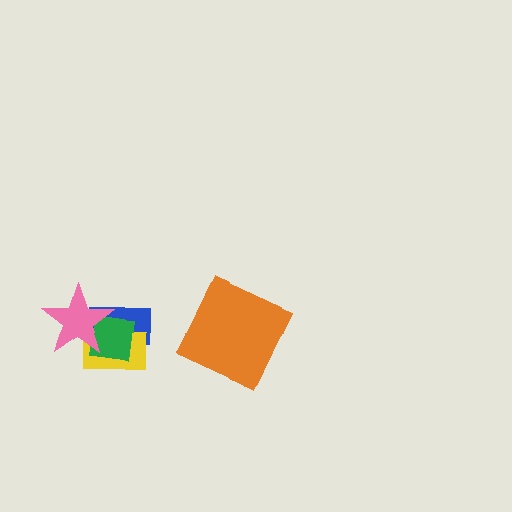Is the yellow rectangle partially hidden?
Yes, it is partially covered by another shape.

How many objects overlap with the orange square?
0 objects overlap with the orange square.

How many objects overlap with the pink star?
3 objects overlap with the pink star.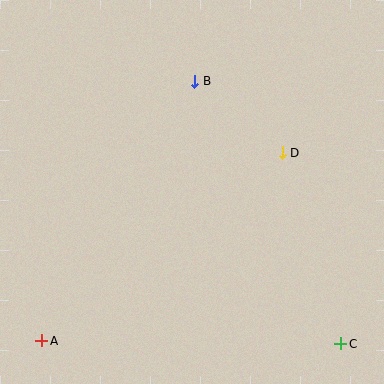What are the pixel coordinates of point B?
Point B is at (195, 81).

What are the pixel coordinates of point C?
Point C is at (341, 344).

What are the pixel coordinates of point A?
Point A is at (42, 341).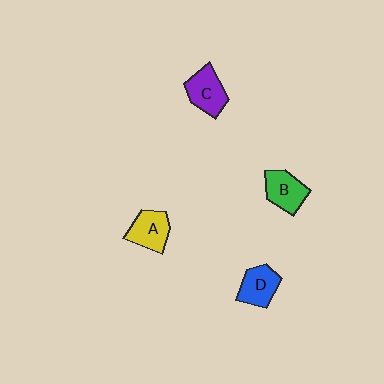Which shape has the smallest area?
Shape D (blue).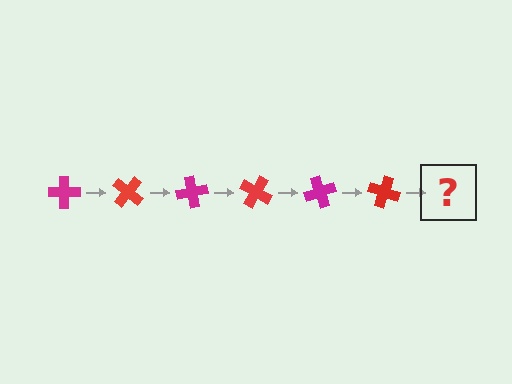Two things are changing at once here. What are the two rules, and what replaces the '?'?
The two rules are that it rotates 40 degrees each step and the color cycles through magenta and red. The '?' should be a magenta cross, rotated 240 degrees from the start.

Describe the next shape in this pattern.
It should be a magenta cross, rotated 240 degrees from the start.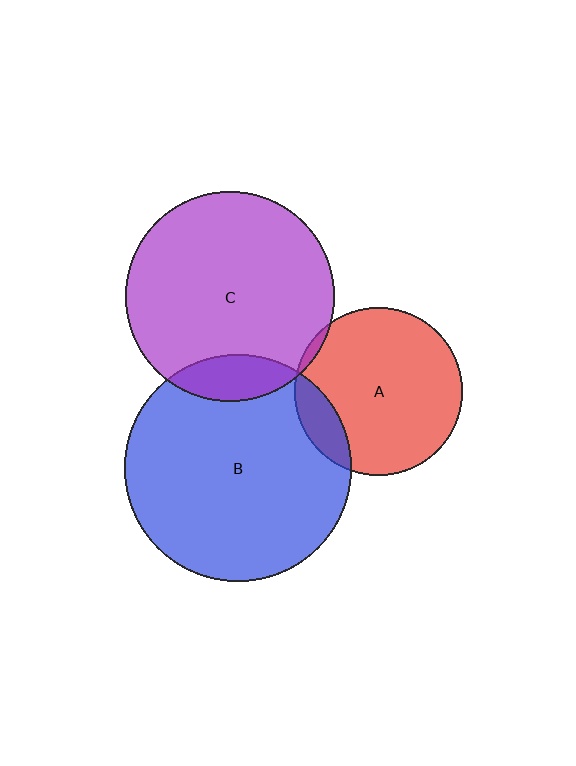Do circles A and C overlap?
Yes.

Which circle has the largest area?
Circle B (blue).